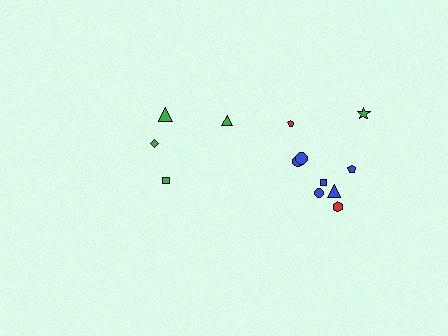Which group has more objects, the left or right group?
The right group.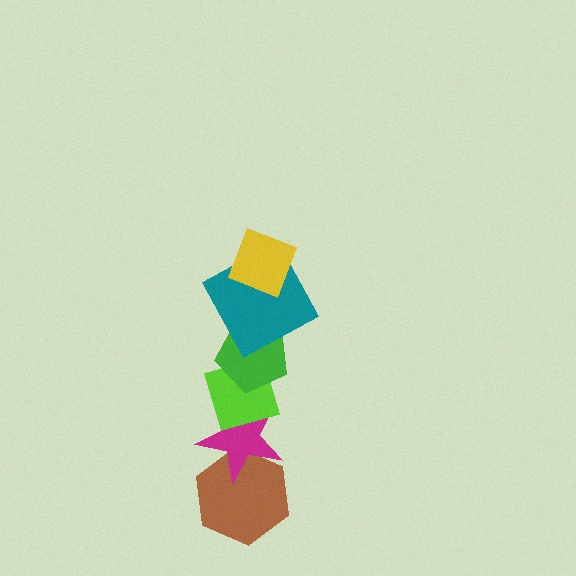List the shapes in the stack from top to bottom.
From top to bottom: the yellow diamond, the teal square, the green pentagon, the lime diamond, the magenta star, the brown hexagon.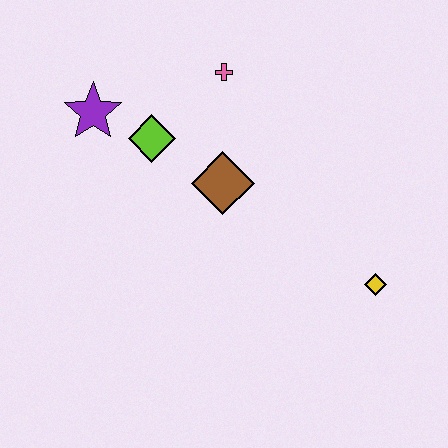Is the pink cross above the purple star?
Yes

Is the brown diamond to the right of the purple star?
Yes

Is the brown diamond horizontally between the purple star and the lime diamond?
No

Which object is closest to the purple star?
The lime diamond is closest to the purple star.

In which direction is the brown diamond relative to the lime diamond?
The brown diamond is to the right of the lime diamond.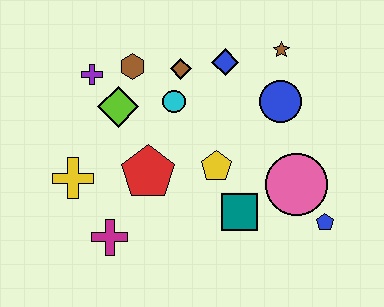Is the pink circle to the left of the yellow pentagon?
No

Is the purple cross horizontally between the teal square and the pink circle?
No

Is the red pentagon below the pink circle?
No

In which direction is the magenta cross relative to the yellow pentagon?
The magenta cross is to the left of the yellow pentagon.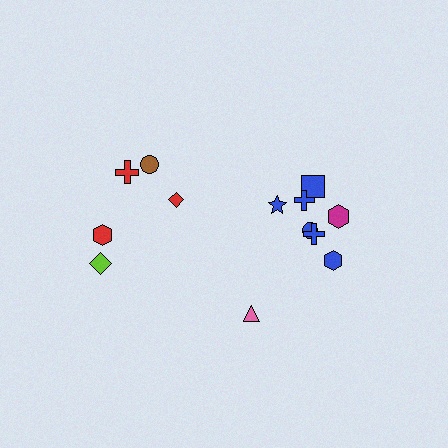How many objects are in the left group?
There are 5 objects.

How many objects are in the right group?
There are 8 objects.